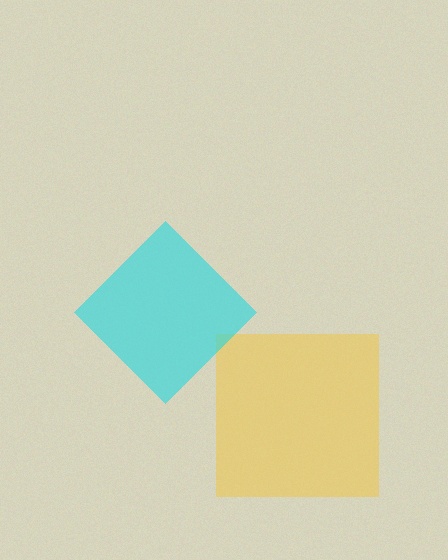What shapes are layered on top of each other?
The layered shapes are: a yellow square, a cyan diamond.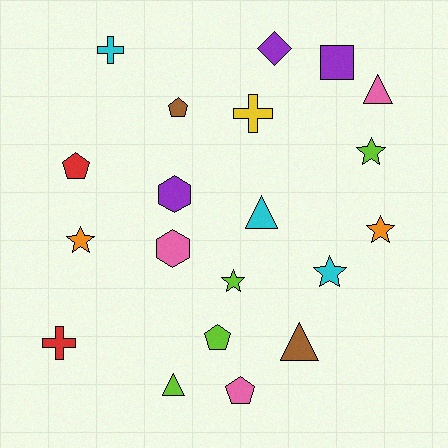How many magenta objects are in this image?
There are no magenta objects.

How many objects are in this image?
There are 20 objects.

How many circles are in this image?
There are no circles.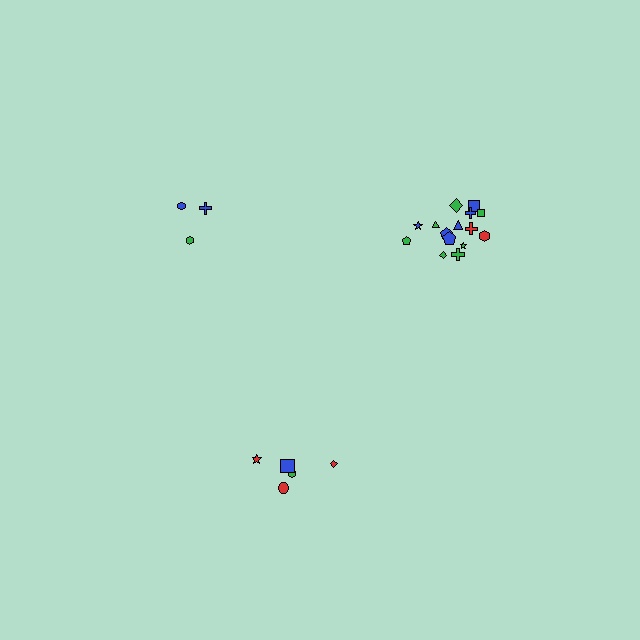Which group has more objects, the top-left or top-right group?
The top-right group.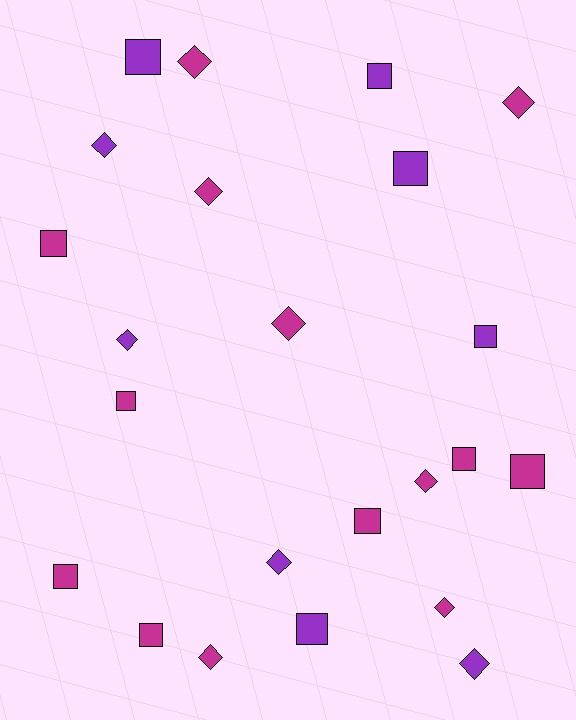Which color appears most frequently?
Magenta, with 14 objects.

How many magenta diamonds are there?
There are 7 magenta diamonds.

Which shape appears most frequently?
Square, with 12 objects.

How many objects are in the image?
There are 23 objects.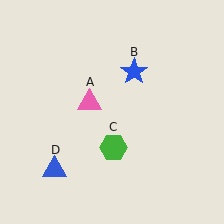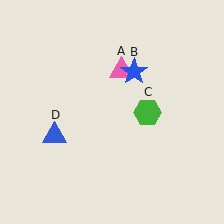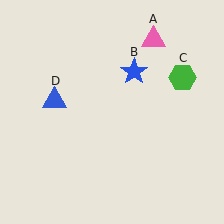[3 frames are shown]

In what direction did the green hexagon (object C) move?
The green hexagon (object C) moved up and to the right.